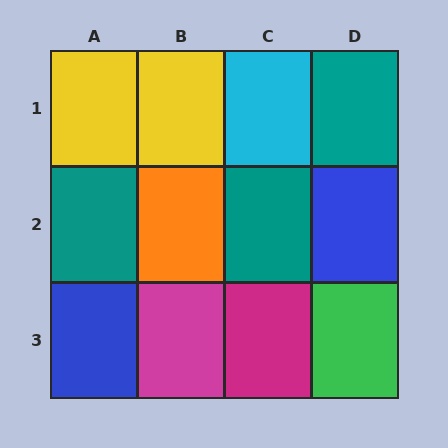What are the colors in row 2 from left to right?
Teal, orange, teal, blue.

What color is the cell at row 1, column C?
Cyan.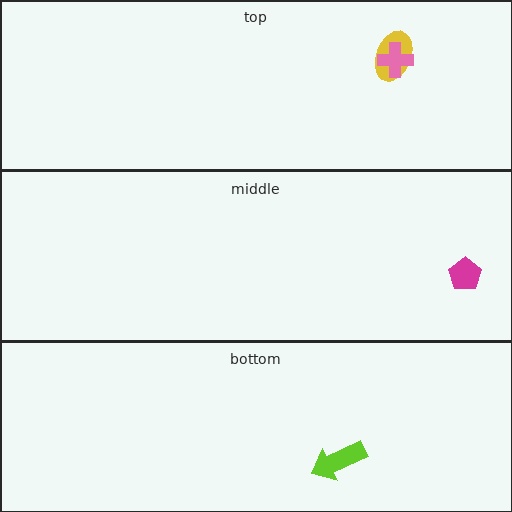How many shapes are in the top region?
2.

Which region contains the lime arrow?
The bottom region.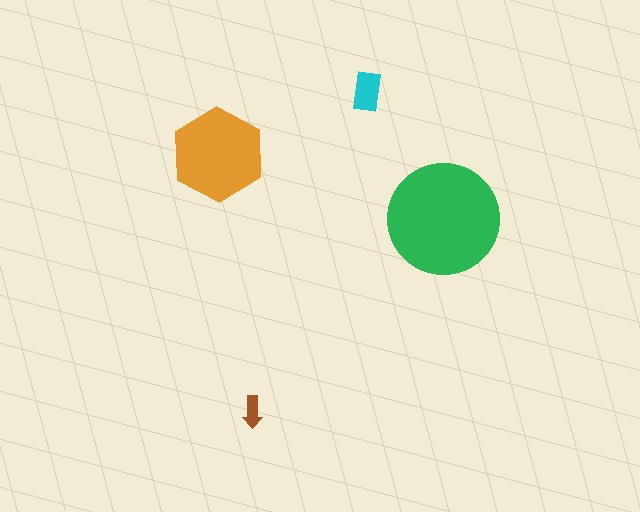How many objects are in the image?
There are 4 objects in the image.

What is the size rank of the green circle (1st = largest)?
1st.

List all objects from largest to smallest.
The green circle, the orange hexagon, the cyan rectangle, the brown arrow.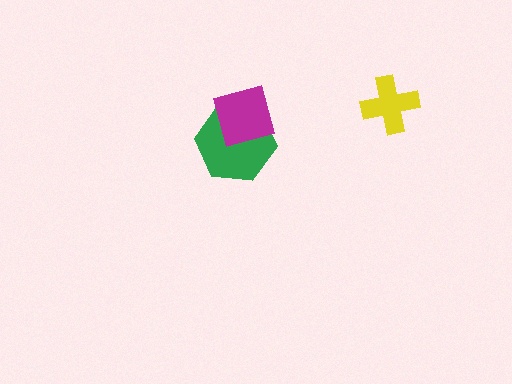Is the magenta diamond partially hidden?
No, no other shape covers it.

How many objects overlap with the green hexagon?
1 object overlaps with the green hexagon.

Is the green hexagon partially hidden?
Yes, it is partially covered by another shape.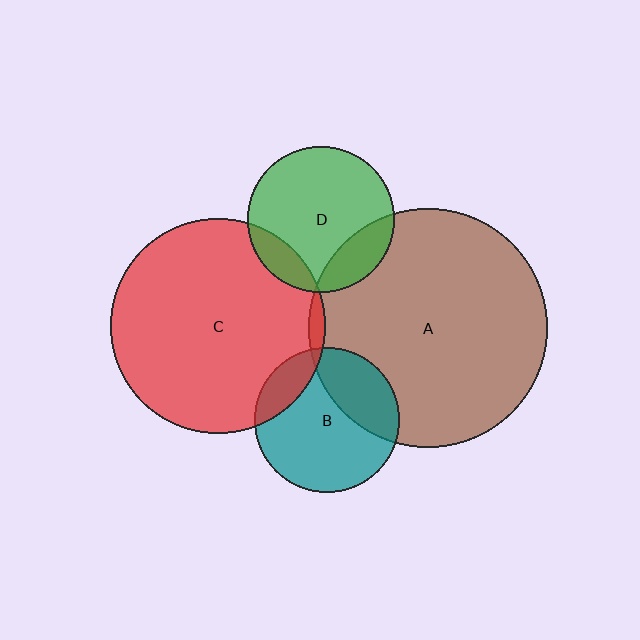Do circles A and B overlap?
Yes.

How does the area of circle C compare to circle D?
Approximately 2.2 times.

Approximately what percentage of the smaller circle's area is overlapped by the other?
Approximately 30%.